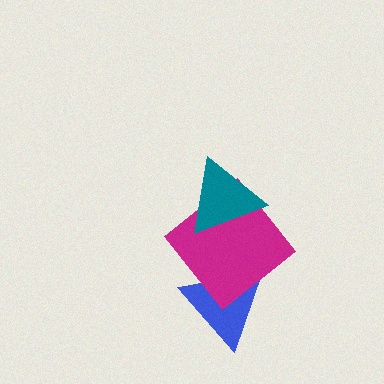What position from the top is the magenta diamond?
The magenta diamond is 2nd from the top.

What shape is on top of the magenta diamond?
The teal triangle is on top of the magenta diamond.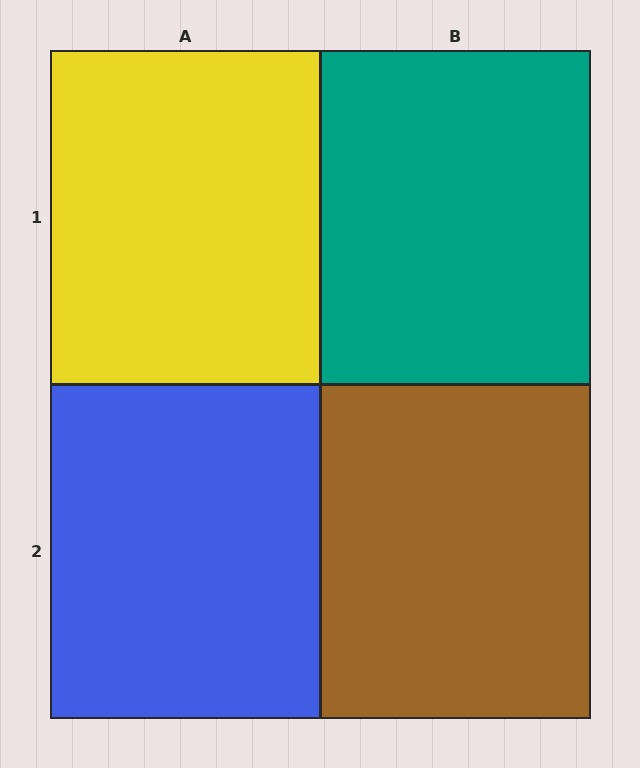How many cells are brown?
1 cell is brown.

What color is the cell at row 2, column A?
Blue.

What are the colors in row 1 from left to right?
Yellow, teal.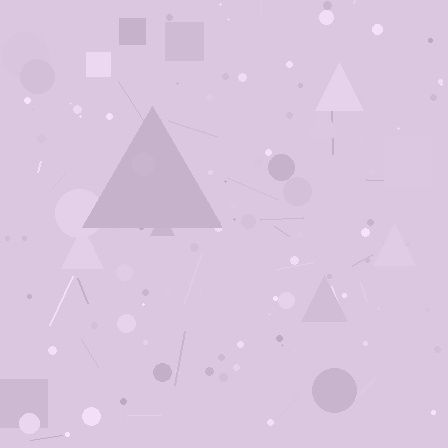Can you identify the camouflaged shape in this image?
The camouflaged shape is a triangle.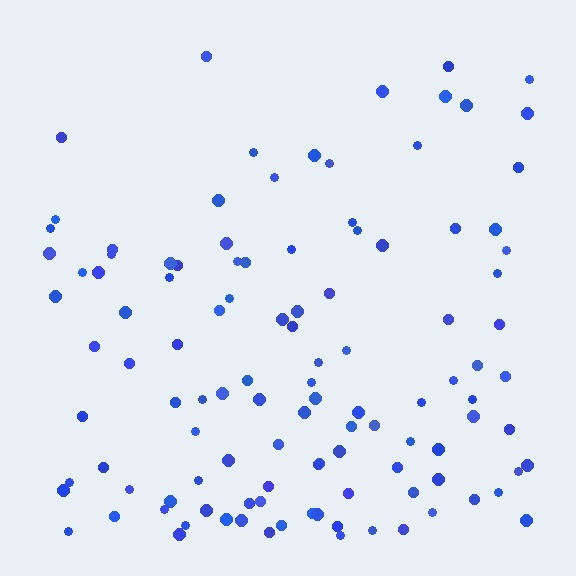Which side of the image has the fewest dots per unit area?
The top.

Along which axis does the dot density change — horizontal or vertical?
Vertical.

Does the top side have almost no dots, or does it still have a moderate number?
Still a moderate number, just noticeably fewer than the bottom.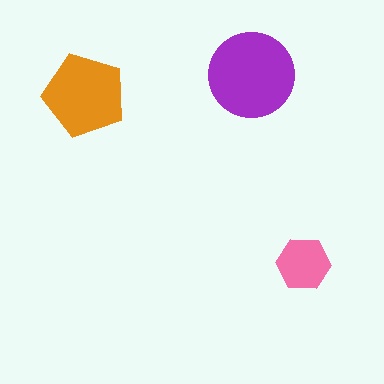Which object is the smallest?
The pink hexagon.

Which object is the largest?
The purple circle.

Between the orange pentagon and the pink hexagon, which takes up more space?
The orange pentagon.